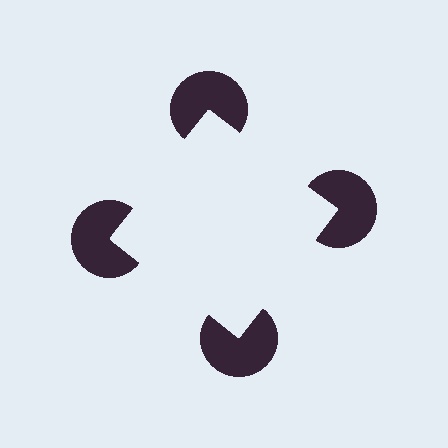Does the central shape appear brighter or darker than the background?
It typically appears slightly brighter than the background, even though no actual brightness change is drawn.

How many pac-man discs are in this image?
There are 4 — one at each vertex of the illusory square.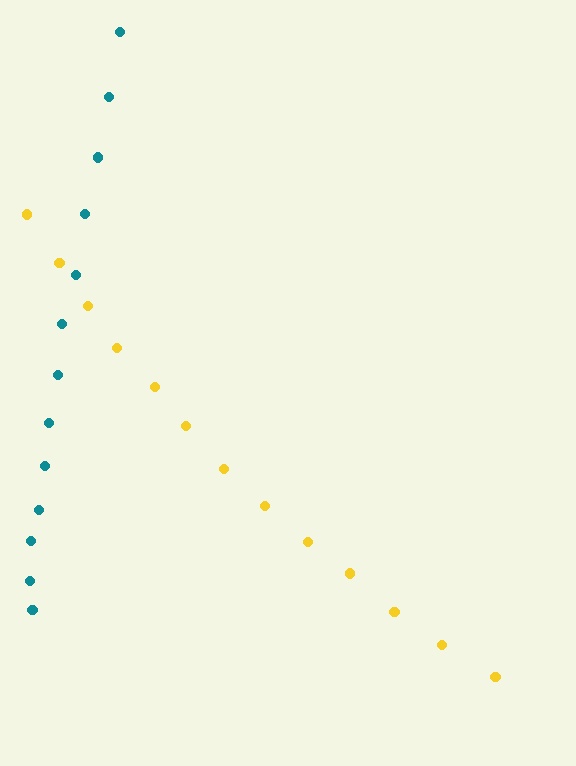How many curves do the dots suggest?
There are 2 distinct paths.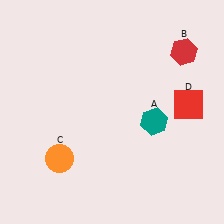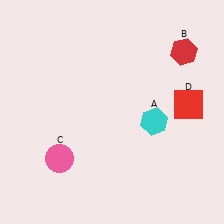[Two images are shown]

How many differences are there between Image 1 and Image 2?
There are 2 differences between the two images.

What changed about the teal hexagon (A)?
In Image 1, A is teal. In Image 2, it changed to cyan.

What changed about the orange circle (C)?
In Image 1, C is orange. In Image 2, it changed to pink.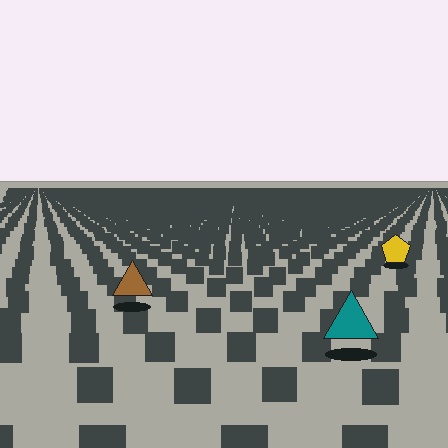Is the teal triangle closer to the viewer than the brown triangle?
Yes. The teal triangle is closer — you can tell from the texture gradient: the ground texture is coarser near it.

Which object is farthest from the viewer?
The yellow pentagon is farthest from the viewer. It appears smaller and the ground texture around it is denser.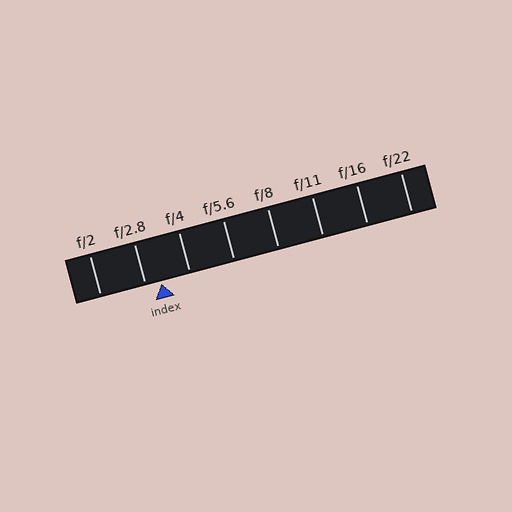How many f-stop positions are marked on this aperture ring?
There are 8 f-stop positions marked.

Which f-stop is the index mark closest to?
The index mark is closest to f/2.8.